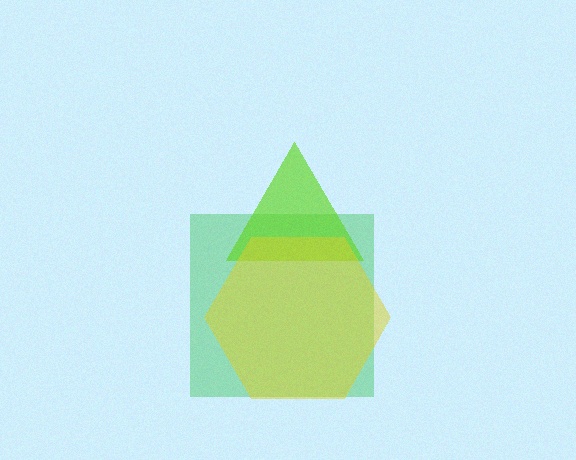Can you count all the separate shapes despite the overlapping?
Yes, there are 3 separate shapes.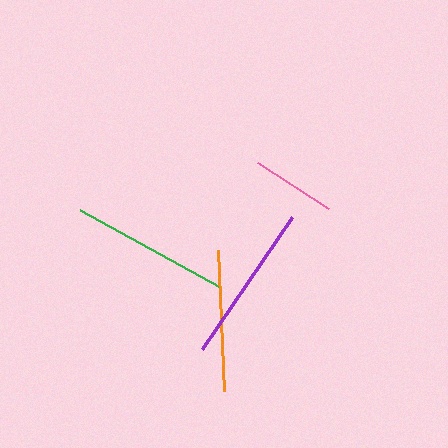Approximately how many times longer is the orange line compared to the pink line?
The orange line is approximately 1.7 times the length of the pink line.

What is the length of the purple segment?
The purple segment is approximately 160 pixels long.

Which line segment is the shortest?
The pink line is the shortest at approximately 84 pixels.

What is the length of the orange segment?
The orange segment is approximately 141 pixels long.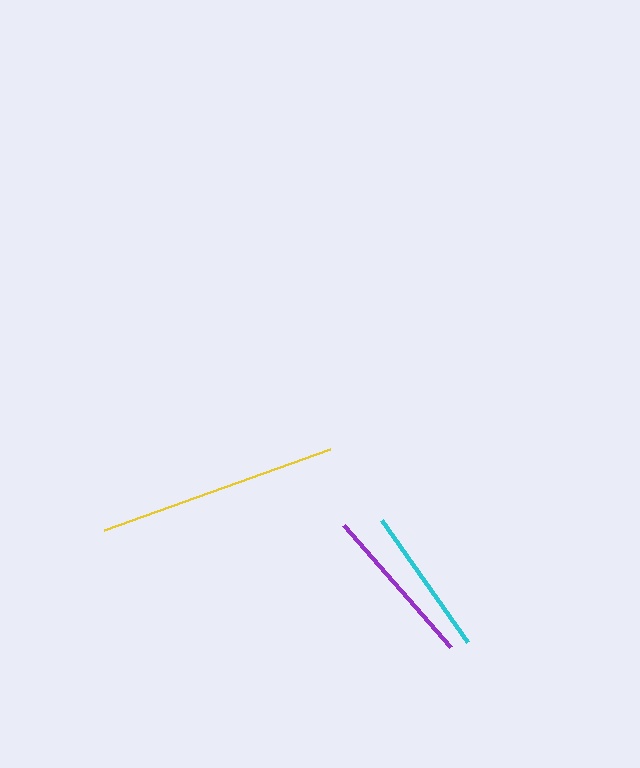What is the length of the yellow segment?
The yellow segment is approximately 240 pixels long.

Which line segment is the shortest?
The cyan line is the shortest at approximately 149 pixels.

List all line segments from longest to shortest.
From longest to shortest: yellow, purple, cyan.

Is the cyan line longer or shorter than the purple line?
The purple line is longer than the cyan line.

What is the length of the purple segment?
The purple segment is approximately 163 pixels long.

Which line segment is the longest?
The yellow line is the longest at approximately 240 pixels.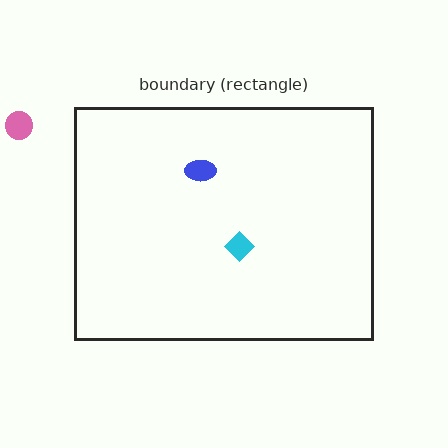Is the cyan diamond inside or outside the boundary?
Inside.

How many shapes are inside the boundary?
2 inside, 1 outside.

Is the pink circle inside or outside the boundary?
Outside.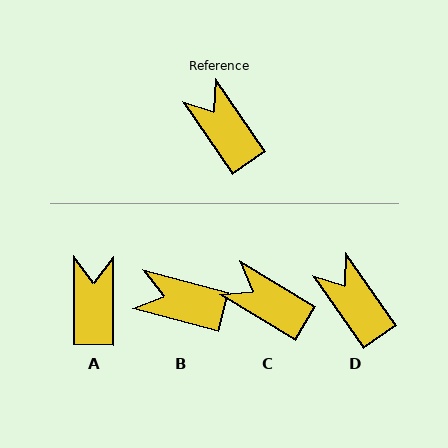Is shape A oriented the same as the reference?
No, it is off by about 35 degrees.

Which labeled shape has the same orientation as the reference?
D.